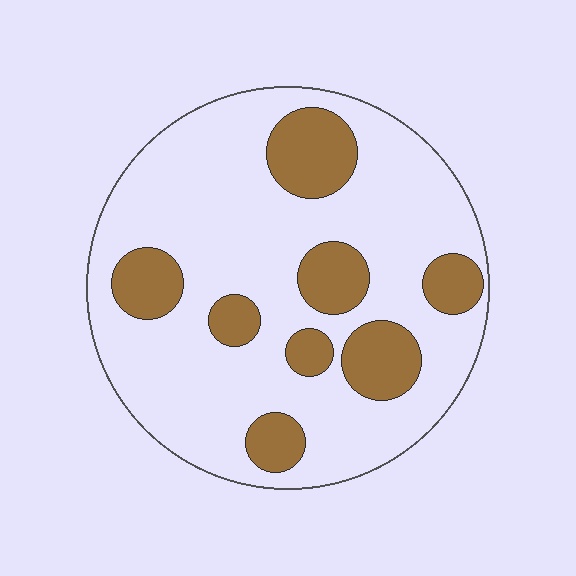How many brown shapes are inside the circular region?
8.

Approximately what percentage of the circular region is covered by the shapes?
Approximately 25%.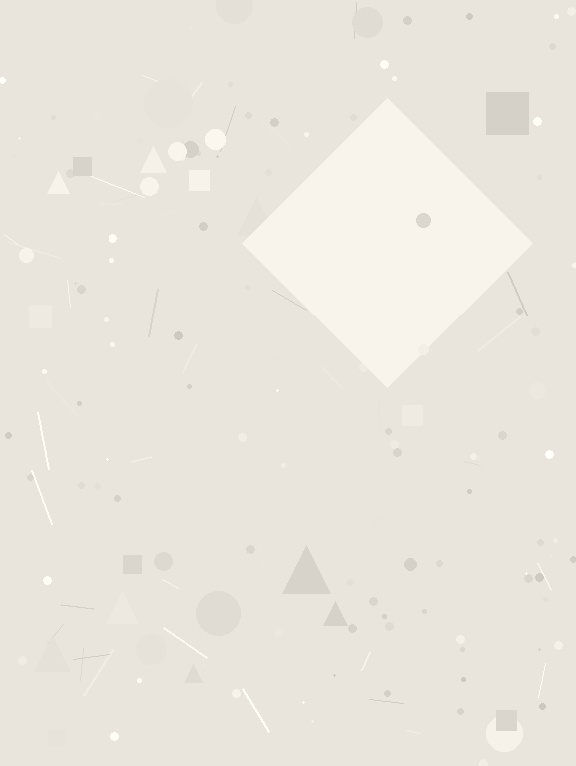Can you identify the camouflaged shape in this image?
The camouflaged shape is a diamond.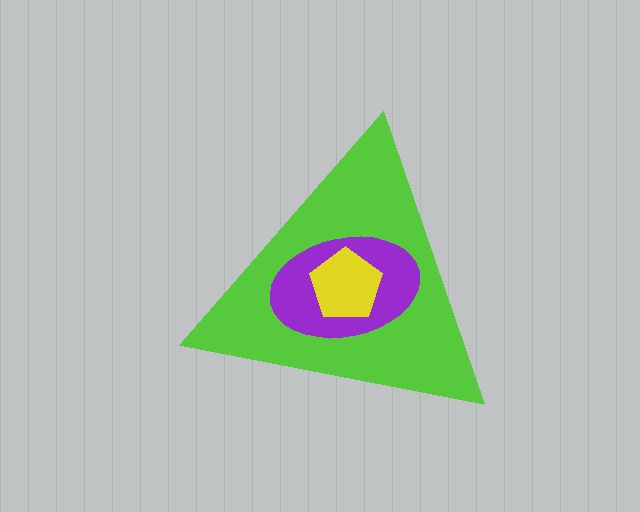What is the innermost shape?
The yellow pentagon.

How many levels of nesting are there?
3.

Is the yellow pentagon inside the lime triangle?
Yes.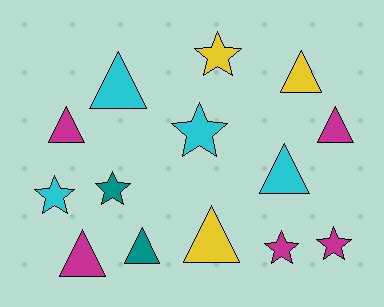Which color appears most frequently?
Magenta, with 5 objects.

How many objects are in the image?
There are 14 objects.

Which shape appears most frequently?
Triangle, with 8 objects.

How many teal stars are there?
There is 1 teal star.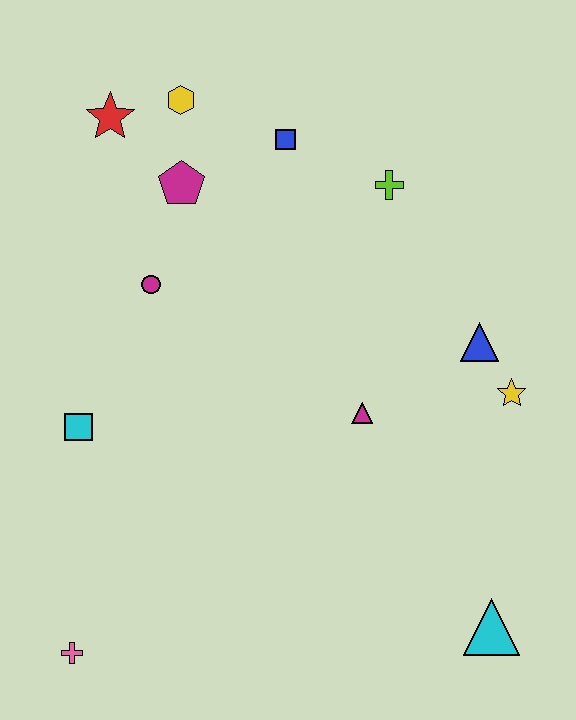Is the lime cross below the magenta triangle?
No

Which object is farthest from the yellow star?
The pink cross is farthest from the yellow star.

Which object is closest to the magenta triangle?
The blue triangle is closest to the magenta triangle.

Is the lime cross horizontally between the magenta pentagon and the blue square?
No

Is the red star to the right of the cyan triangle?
No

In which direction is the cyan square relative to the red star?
The cyan square is below the red star.